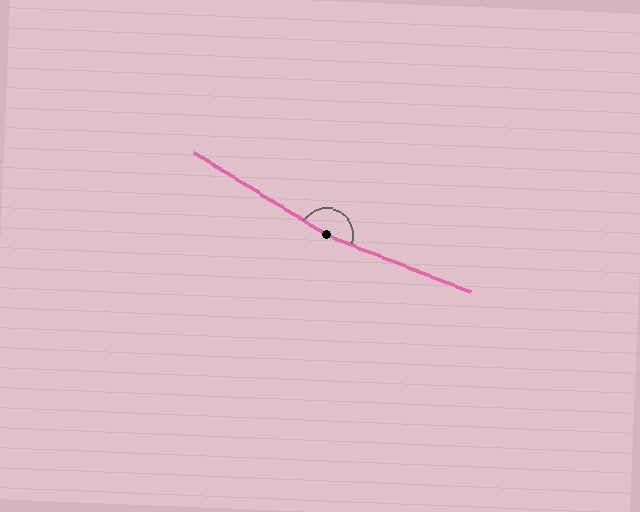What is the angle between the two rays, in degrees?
Approximately 170 degrees.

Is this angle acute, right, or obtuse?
It is obtuse.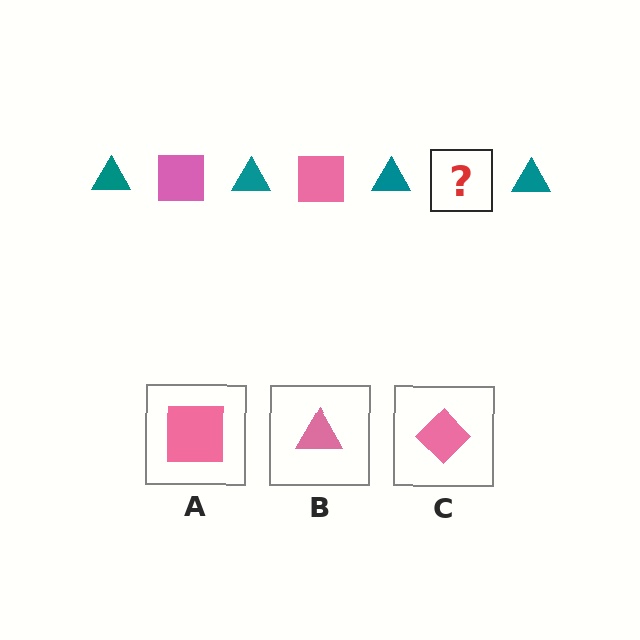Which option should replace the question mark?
Option A.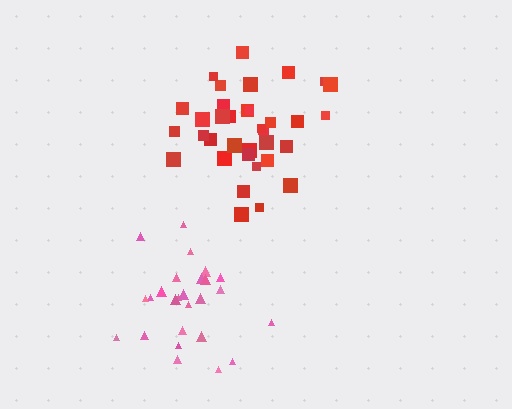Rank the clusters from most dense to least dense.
red, pink.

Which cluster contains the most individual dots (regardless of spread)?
Red (35).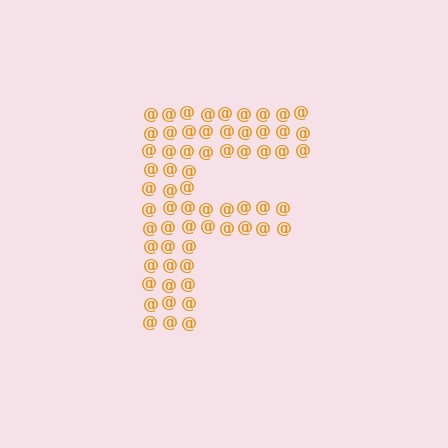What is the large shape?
The large shape is the letter F.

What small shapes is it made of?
It is made of small at signs.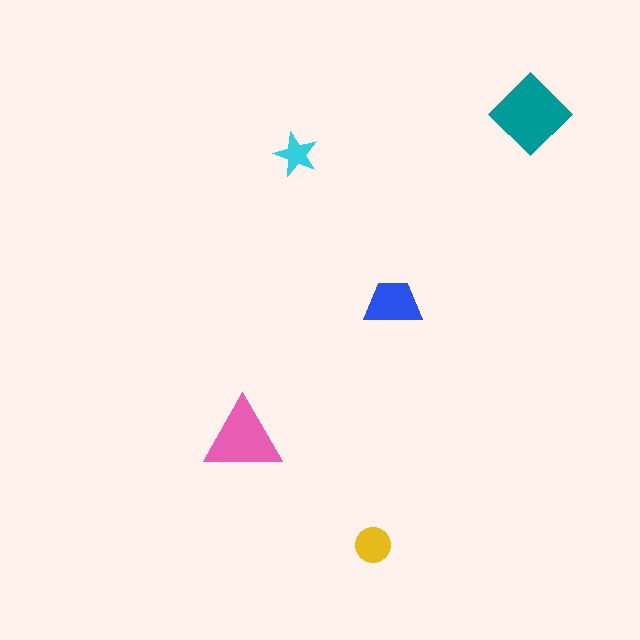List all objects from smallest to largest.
The cyan star, the yellow circle, the blue trapezoid, the pink triangle, the teal diamond.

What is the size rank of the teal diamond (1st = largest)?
1st.